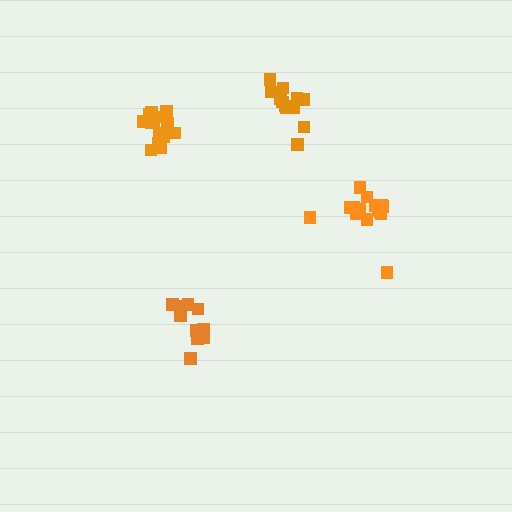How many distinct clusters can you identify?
There are 4 distinct clusters.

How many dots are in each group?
Group 1: 11 dots, Group 2: 15 dots, Group 3: 17 dots, Group 4: 12 dots (55 total).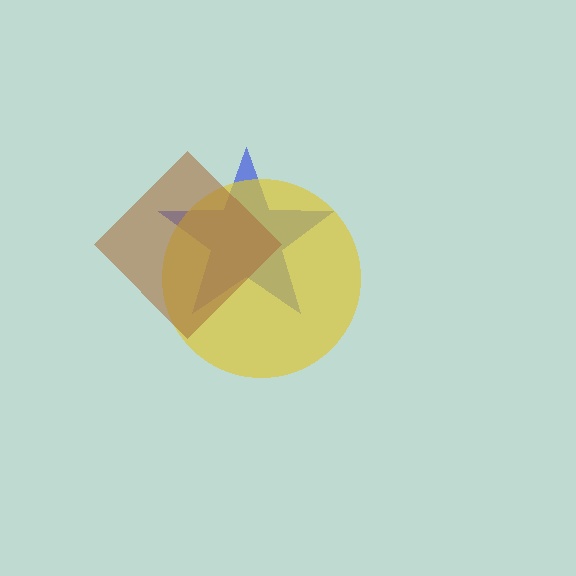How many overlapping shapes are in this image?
There are 3 overlapping shapes in the image.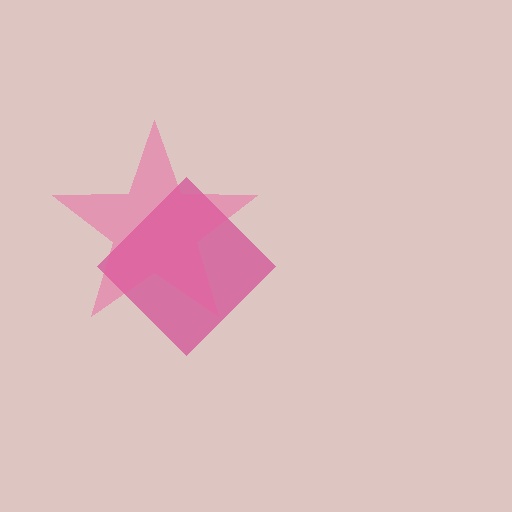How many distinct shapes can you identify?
There are 2 distinct shapes: a magenta diamond, a pink star.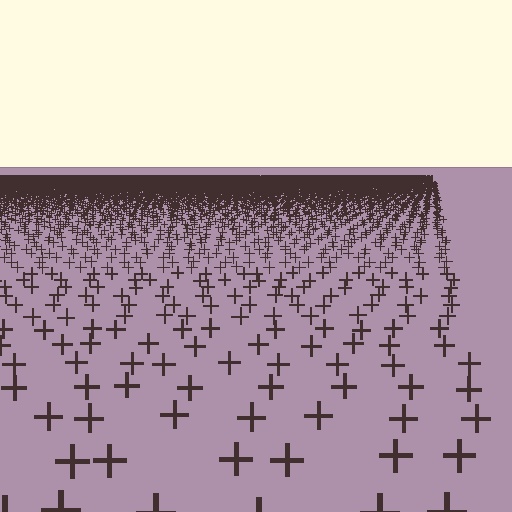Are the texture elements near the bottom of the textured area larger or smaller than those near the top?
Larger. Near the bottom, elements are closer to the viewer and appear at a bigger on-screen size.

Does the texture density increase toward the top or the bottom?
Density increases toward the top.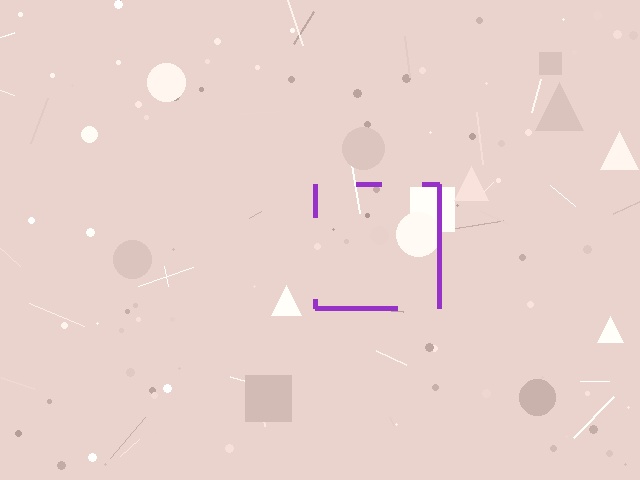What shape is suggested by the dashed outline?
The dashed outline suggests a square.